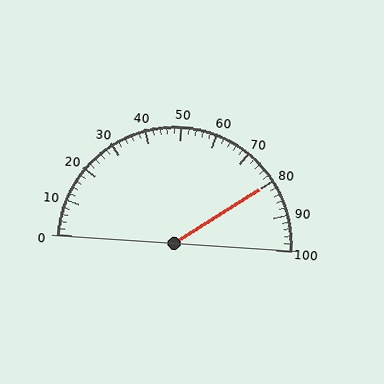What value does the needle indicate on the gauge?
The needle indicates approximately 80.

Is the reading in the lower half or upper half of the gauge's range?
The reading is in the upper half of the range (0 to 100).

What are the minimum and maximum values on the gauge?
The gauge ranges from 0 to 100.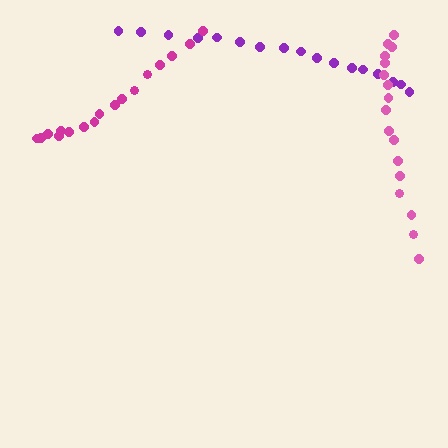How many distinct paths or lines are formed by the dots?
There are 3 distinct paths.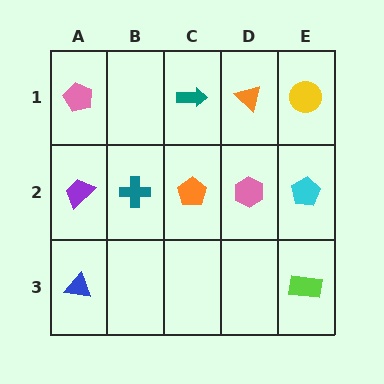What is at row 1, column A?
A pink pentagon.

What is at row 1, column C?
A teal arrow.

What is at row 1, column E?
A yellow circle.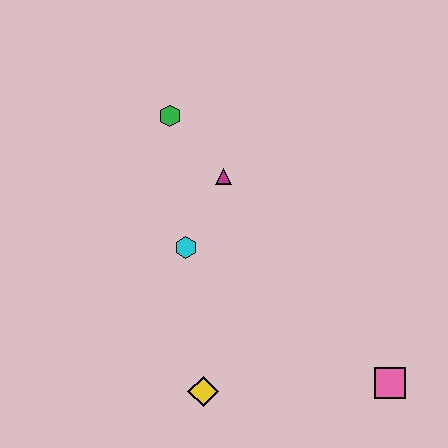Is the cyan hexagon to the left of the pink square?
Yes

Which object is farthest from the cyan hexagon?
The pink square is farthest from the cyan hexagon.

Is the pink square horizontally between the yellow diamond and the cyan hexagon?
No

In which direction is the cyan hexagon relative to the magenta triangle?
The cyan hexagon is below the magenta triangle.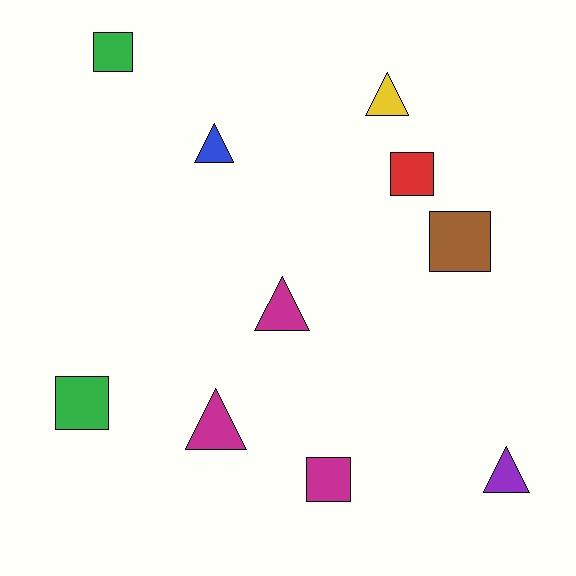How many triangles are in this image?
There are 5 triangles.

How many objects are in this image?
There are 10 objects.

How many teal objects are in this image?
There are no teal objects.